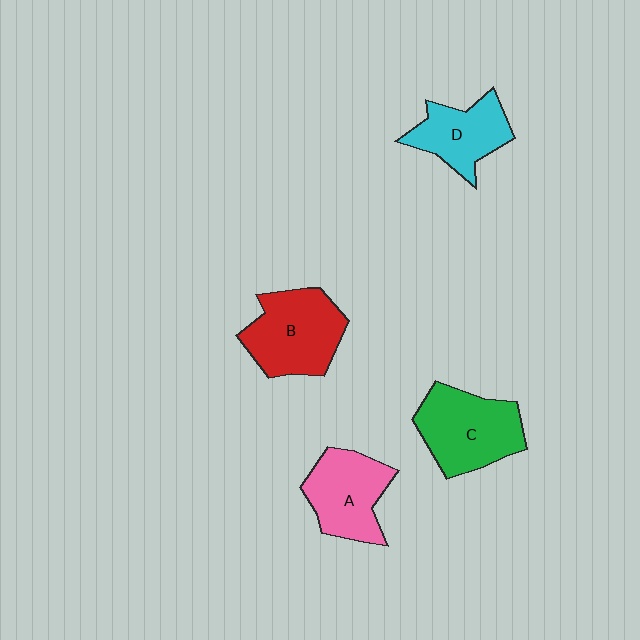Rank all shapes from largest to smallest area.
From largest to smallest: C (green), B (red), A (pink), D (cyan).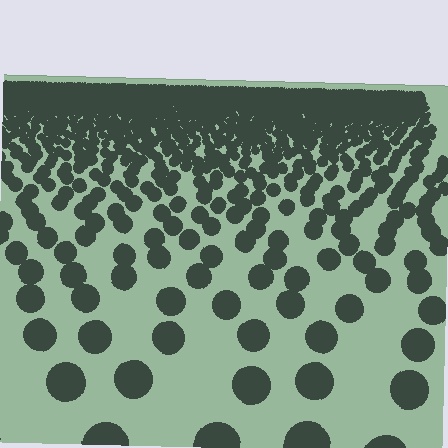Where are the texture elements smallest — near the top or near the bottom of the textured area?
Near the top.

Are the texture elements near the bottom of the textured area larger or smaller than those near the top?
Larger. Near the bottom, elements are closer to the viewer and appear at a bigger on-screen size.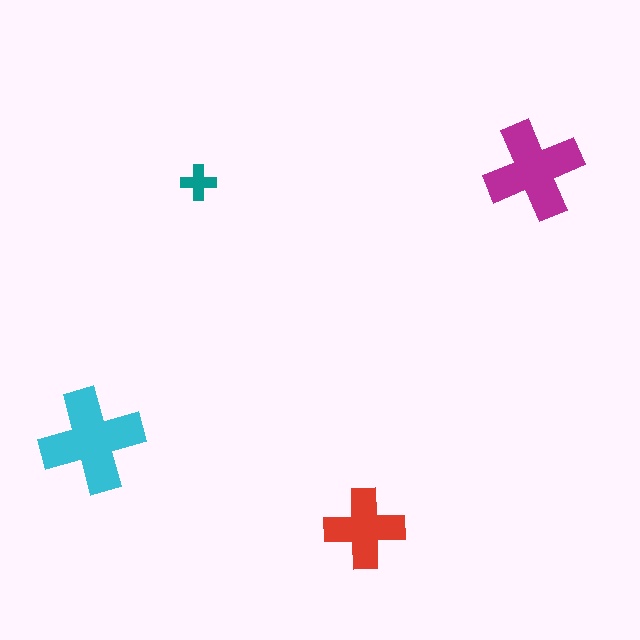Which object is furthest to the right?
The magenta cross is rightmost.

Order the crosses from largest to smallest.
the cyan one, the magenta one, the red one, the teal one.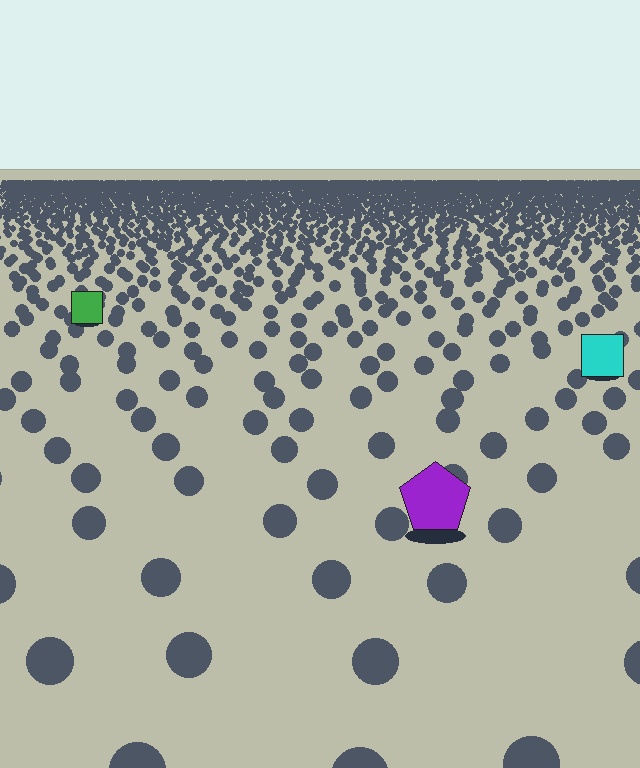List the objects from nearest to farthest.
From nearest to farthest: the purple pentagon, the cyan square, the green square.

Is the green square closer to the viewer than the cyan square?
No. The cyan square is closer — you can tell from the texture gradient: the ground texture is coarser near it.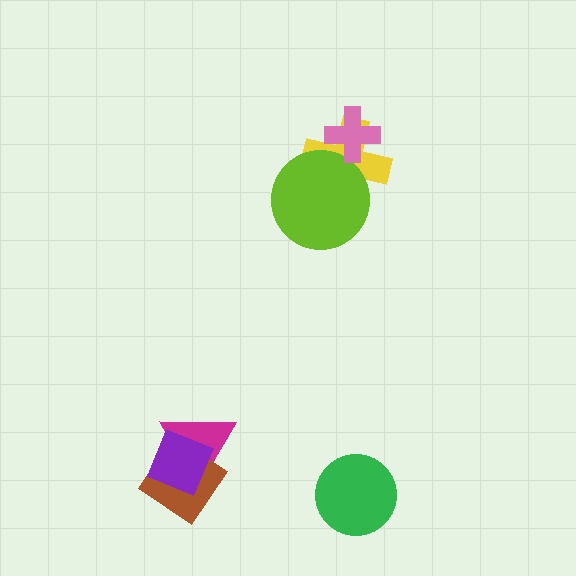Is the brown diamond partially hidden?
Yes, it is partially covered by another shape.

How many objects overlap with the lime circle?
1 object overlaps with the lime circle.